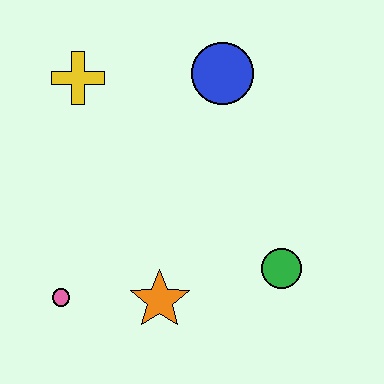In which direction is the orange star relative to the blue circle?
The orange star is below the blue circle.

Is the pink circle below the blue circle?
Yes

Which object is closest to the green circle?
The orange star is closest to the green circle.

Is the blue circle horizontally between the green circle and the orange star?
Yes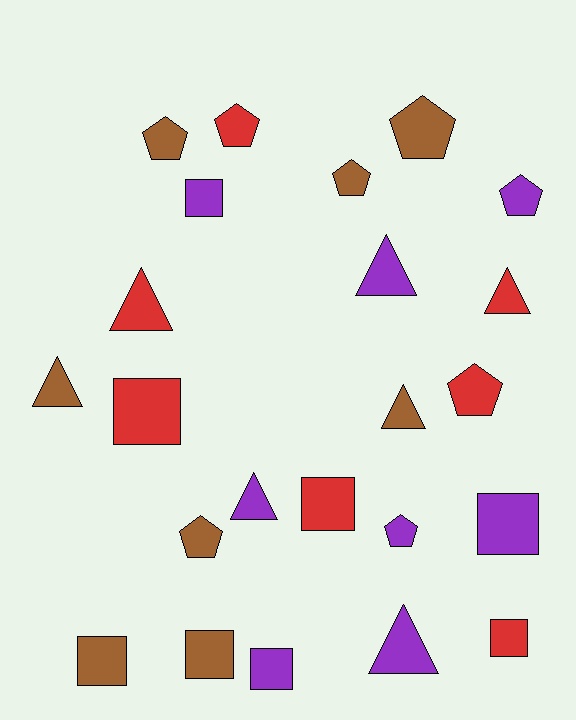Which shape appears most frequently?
Pentagon, with 8 objects.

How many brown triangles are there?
There are 2 brown triangles.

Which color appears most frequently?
Purple, with 8 objects.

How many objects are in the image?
There are 23 objects.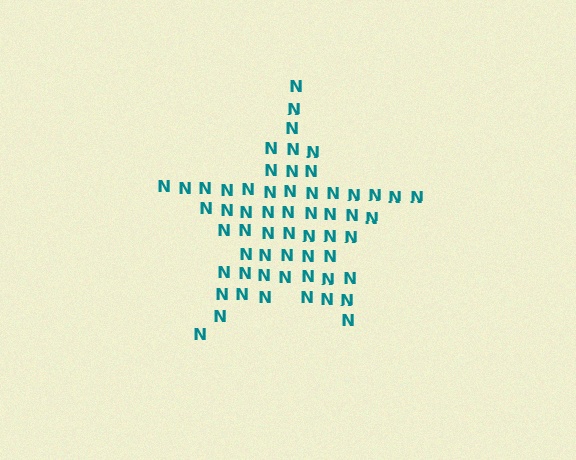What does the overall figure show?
The overall figure shows a star.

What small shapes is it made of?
It is made of small letter N's.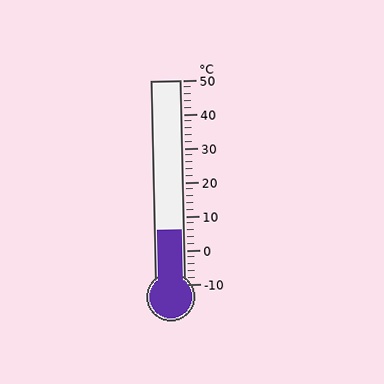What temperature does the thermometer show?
The thermometer shows approximately 6°C.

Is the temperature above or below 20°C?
The temperature is below 20°C.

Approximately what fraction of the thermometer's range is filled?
The thermometer is filled to approximately 25% of its range.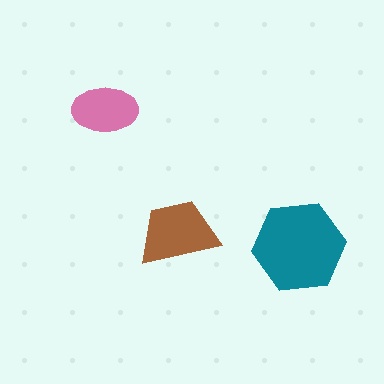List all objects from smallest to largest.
The pink ellipse, the brown trapezoid, the teal hexagon.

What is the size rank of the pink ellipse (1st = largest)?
3rd.